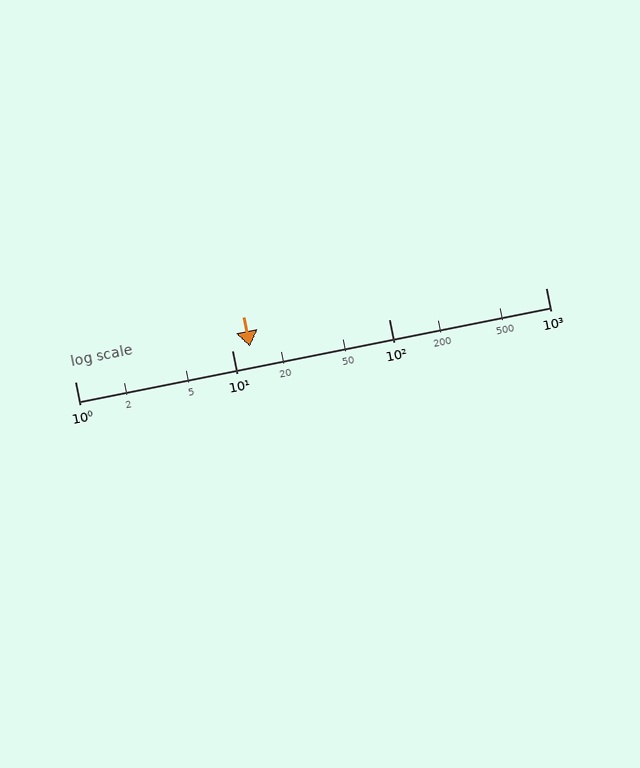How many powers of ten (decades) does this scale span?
The scale spans 3 decades, from 1 to 1000.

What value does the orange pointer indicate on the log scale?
The pointer indicates approximately 13.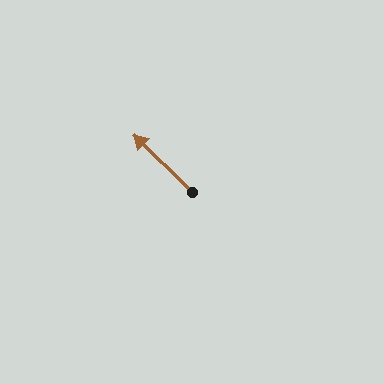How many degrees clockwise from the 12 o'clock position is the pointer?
Approximately 314 degrees.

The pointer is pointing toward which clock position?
Roughly 10 o'clock.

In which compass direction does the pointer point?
Northwest.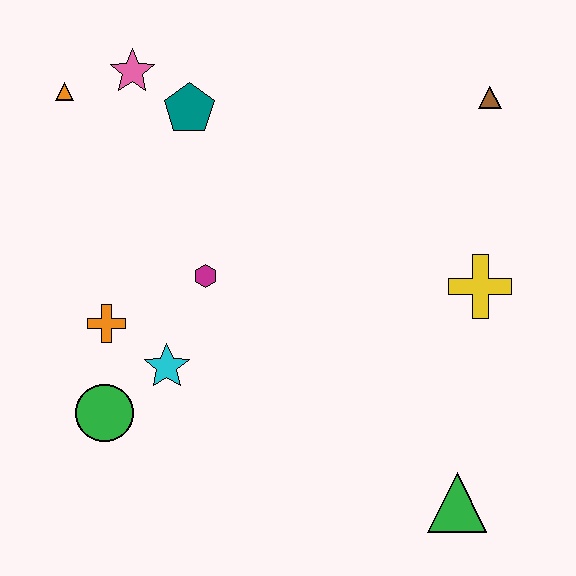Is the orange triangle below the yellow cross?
No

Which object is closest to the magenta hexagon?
The cyan star is closest to the magenta hexagon.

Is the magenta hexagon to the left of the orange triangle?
No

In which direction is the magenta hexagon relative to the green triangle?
The magenta hexagon is to the left of the green triangle.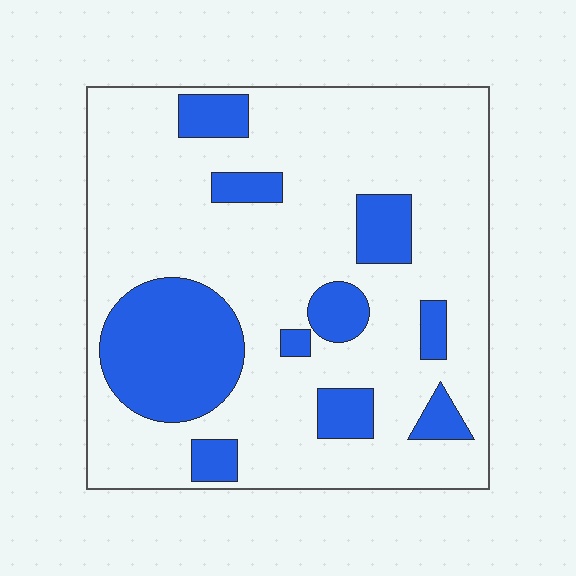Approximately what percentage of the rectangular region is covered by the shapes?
Approximately 25%.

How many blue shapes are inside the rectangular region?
10.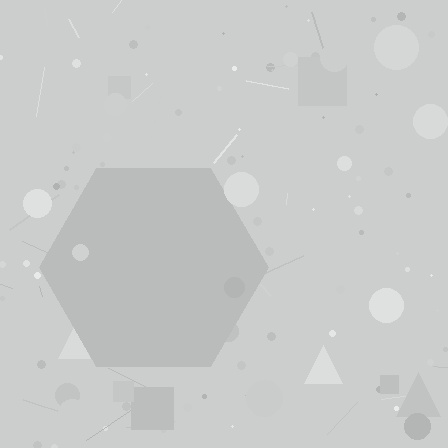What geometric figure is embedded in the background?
A hexagon is embedded in the background.